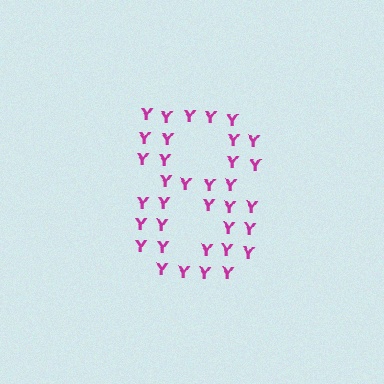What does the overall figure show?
The overall figure shows the digit 8.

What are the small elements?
The small elements are letter Y's.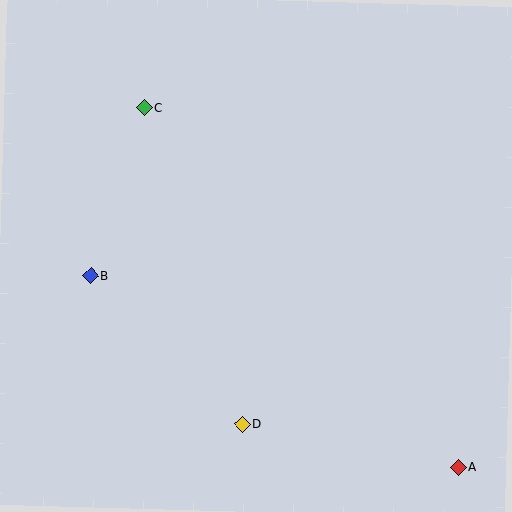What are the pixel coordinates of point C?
Point C is at (144, 107).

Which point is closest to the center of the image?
Point B at (91, 276) is closest to the center.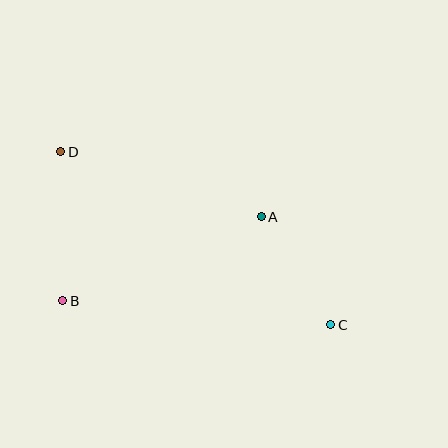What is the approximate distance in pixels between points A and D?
The distance between A and D is approximately 211 pixels.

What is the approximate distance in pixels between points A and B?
The distance between A and B is approximately 216 pixels.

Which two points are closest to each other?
Points A and C are closest to each other.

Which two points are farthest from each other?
Points C and D are farthest from each other.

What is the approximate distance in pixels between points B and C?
The distance between B and C is approximately 269 pixels.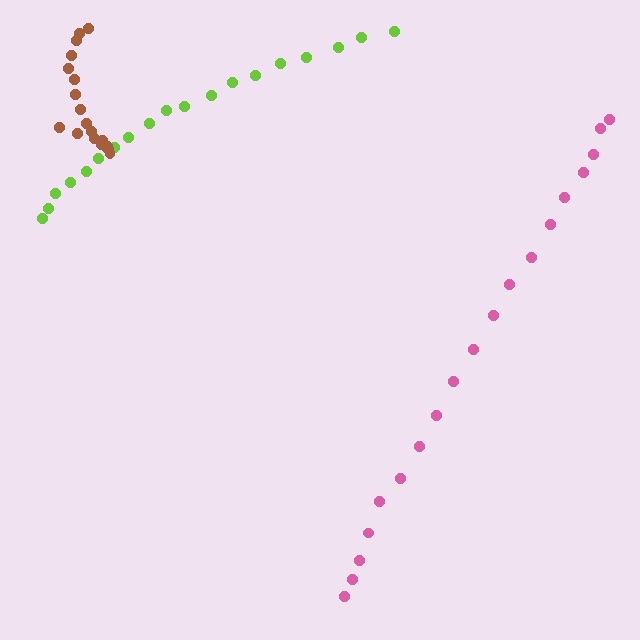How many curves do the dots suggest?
There are 3 distinct paths.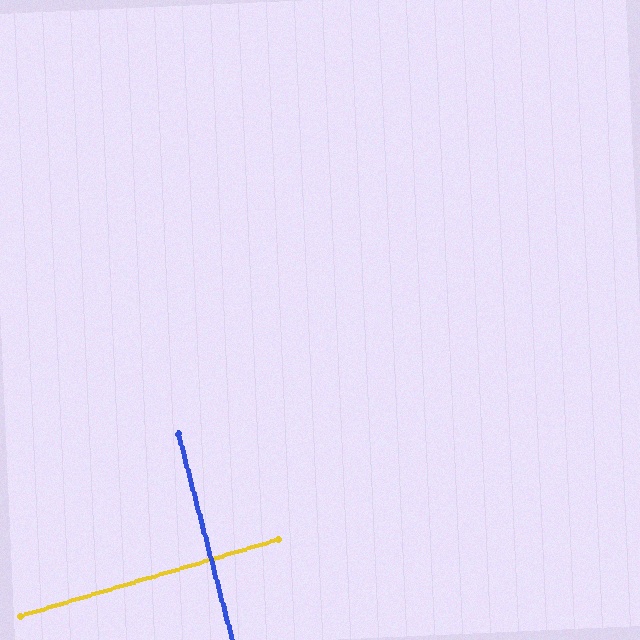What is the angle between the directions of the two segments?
Approximately 88 degrees.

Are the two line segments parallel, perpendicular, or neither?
Perpendicular — they meet at approximately 88°.